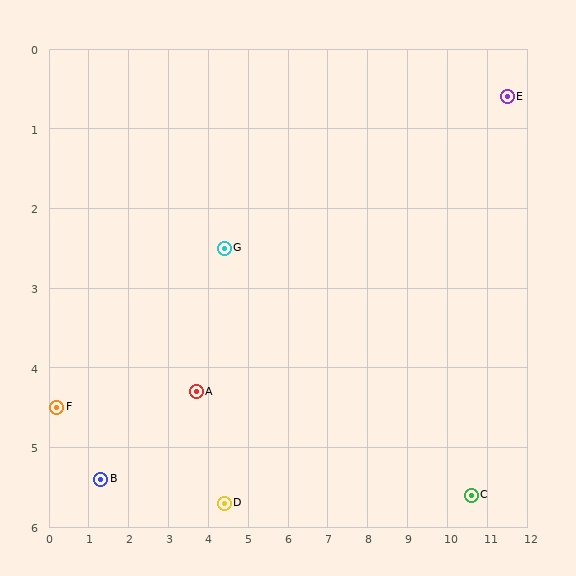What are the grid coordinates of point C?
Point C is at approximately (10.6, 5.6).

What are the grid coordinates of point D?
Point D is at approximately (4.4, 5.7).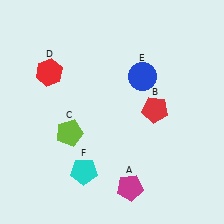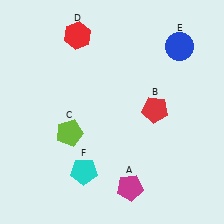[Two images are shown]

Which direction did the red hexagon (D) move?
The red hexagon (D) moved up.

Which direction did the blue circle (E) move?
The blue circle (E) moved right.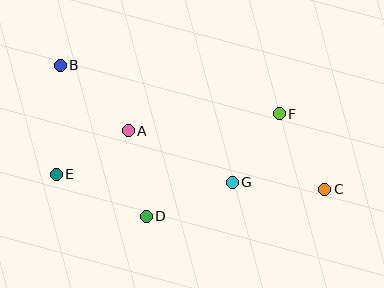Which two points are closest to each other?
Points F and G are closest to each other.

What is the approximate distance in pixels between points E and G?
The distance between E and G is approximately 176 pixels.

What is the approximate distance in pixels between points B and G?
The distance between B and G is approximately 208 pixels.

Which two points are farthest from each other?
Points B and C are farthest from each other.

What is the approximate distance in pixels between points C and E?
The distance between C and E is approximately 269 pixels.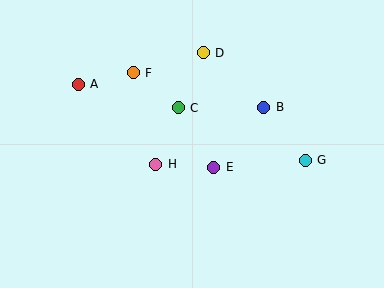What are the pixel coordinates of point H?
Point H is at (156, 164).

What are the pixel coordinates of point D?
Point D is at (203, 53).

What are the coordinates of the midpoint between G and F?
The midpoint between G and F is at (219, 116).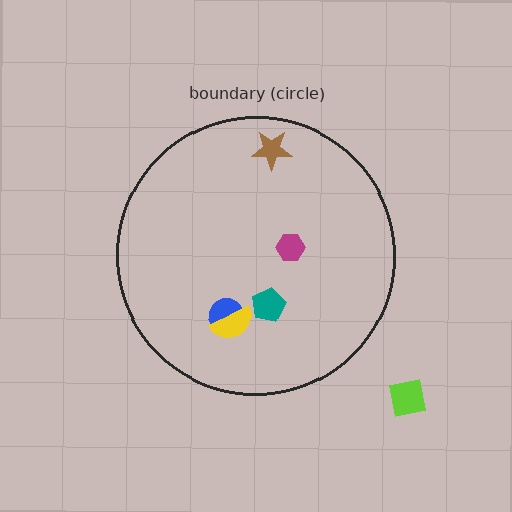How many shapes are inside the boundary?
5 inside, 1 outside.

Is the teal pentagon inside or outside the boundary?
Inside.